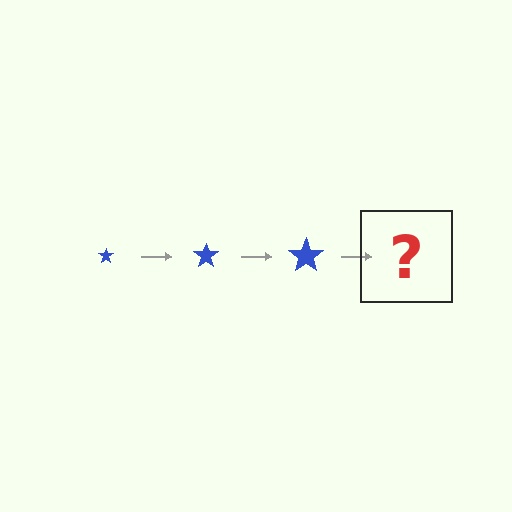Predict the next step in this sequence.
The next step is a blue star, larger than the previous one.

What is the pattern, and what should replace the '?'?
The pattern is that the star gets progressively larger each step. The '?' should be a blue star, larger than the previous one.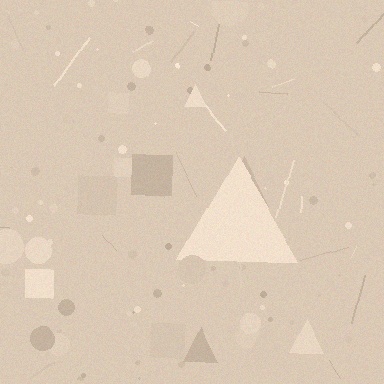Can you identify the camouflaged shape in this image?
The camouflaged shape is a triangle.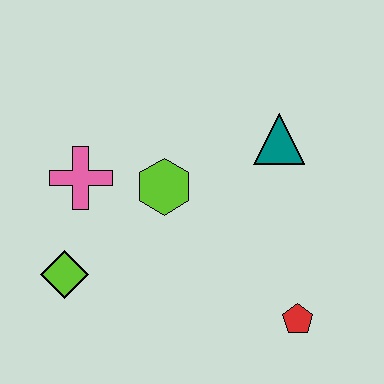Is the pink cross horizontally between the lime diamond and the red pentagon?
Yes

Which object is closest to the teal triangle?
The lime hexagon is closest to the teal triangle.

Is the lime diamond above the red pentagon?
Yes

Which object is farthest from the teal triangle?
The lime diamond is farthest from the teal triangle.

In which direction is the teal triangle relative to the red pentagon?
The teal triangle is above the red pentagon.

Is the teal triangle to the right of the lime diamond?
Yes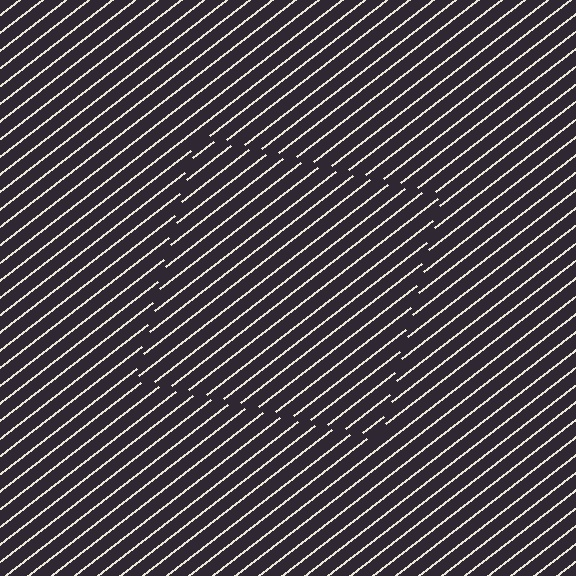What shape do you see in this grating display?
An illusory square. The interior of the shape contains the same grating, shifted by half a period — the contour is defined by the phase discontinuity where line-ends from the inner and outer gratings abut.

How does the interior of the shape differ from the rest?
The interior of the shape contains the same grating, shifted by half a period — the contour is defined by the phase discontinuity where line-ends from the inner and outer gratings abut.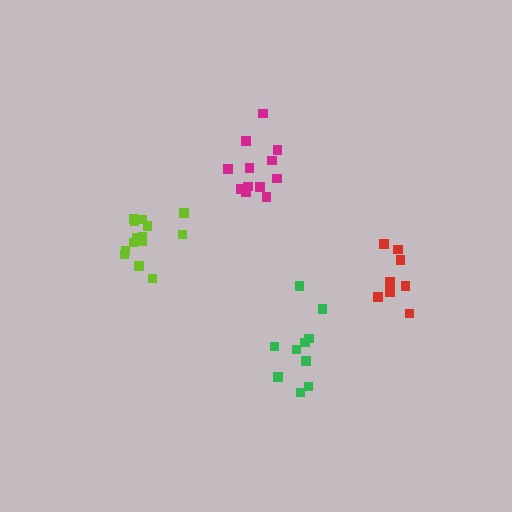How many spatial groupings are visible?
There are 4 spatial groupings.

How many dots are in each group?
Group 1: 12 dots, Group 2: 8 dots, Group 3: 10 dots, Group 4: 14 dots (44 total).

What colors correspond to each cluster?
The clusters are colored: magenta, red, green, lime.